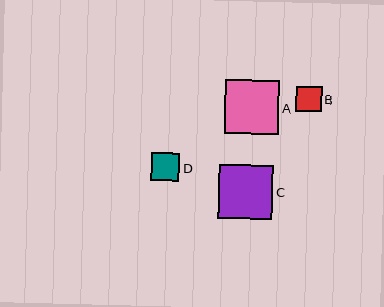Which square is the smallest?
Square B is the smallest with a size of approximately 25 pixels.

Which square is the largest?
Square A is the largest with a size of approximately 54 pixels.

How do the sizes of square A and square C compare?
Square A and square C are approximately the same size.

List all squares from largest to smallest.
From largest to smallest: A, C, D, B.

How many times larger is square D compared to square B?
Square D is approximately 1.1 times the size of square B.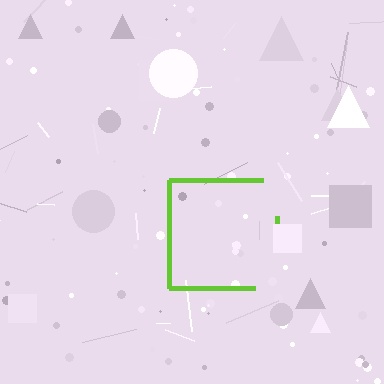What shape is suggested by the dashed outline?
The dashed outline suggests a square.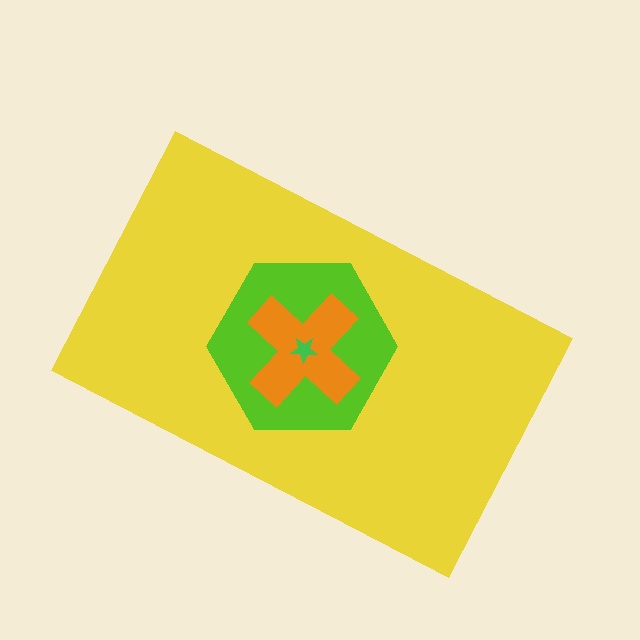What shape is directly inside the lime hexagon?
The orange cross.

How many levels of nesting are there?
4.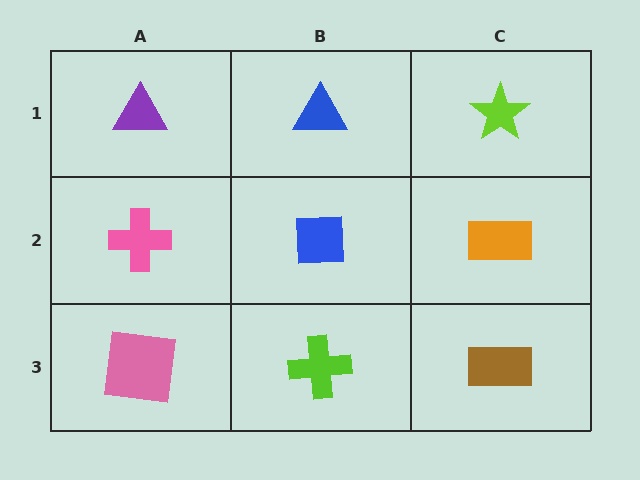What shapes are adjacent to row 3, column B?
A blue square (row 2, column B), a pink square (row 3, column A), a brown rectangle (row 3, column C).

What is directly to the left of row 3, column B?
A pink square.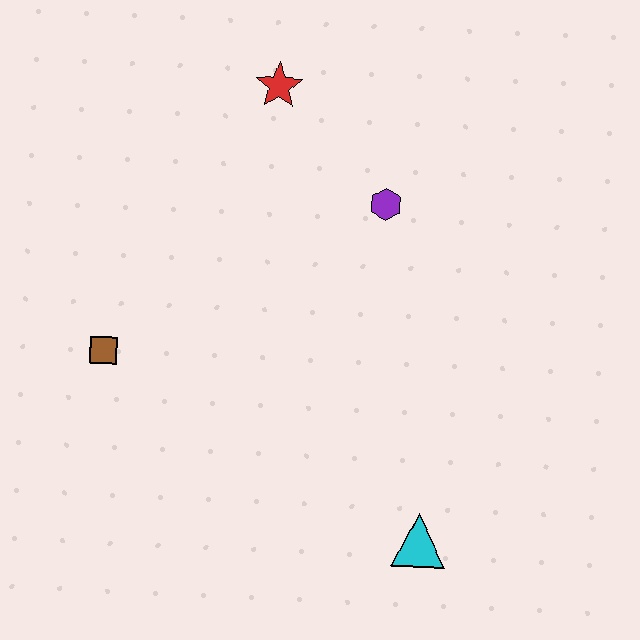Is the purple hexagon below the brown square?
No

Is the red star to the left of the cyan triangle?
Yes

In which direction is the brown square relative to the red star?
The brown square is below the red star.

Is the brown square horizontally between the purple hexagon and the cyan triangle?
No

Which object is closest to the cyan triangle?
The purple hexagon is closest to the cyan triangle.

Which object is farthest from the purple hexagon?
The cyan triangle is farthest from the purple hexagon.